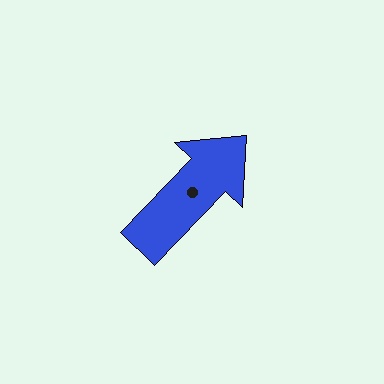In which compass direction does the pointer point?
Northeast.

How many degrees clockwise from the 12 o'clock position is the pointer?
Approximately 44 degrees.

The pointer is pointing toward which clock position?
Roughly 1 o'clock.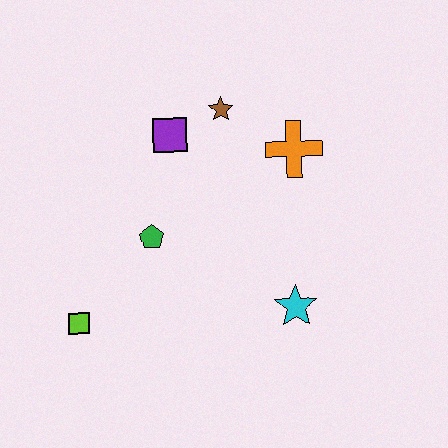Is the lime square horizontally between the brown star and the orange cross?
No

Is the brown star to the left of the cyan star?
Yes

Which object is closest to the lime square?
The green pentagon is closest to the lime square.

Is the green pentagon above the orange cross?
No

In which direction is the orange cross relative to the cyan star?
The orange cross is above the cyan star.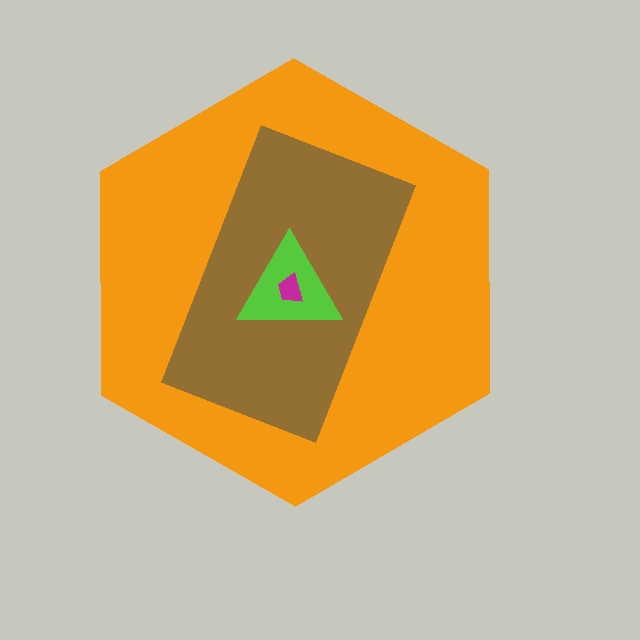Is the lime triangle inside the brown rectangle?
Yes.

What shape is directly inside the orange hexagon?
The brown rectangle.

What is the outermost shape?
The orange hexagon.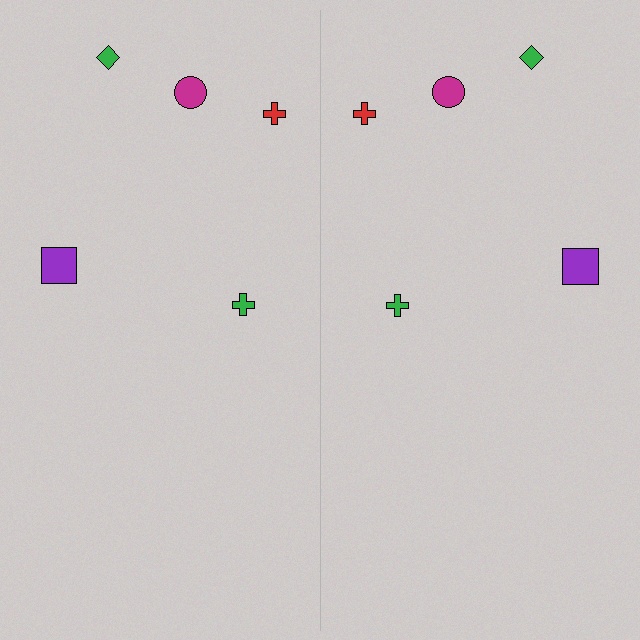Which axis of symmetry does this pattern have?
The pattern has a vertical axis of symmetry running through the center of the image.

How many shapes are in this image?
There are 10 shapes in this image.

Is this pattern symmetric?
Yes, this pattern has bilateral (reflection) symmetry.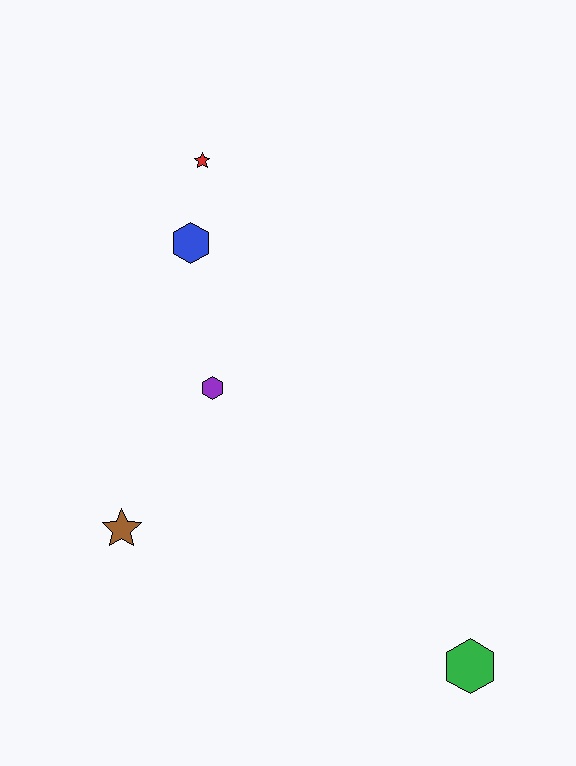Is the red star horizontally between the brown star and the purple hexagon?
Yes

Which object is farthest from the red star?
The green hexagon is farthest from the red star.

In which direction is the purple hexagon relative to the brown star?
The purple hexagon is above the brown star.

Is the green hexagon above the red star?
No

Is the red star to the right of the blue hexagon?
Yes